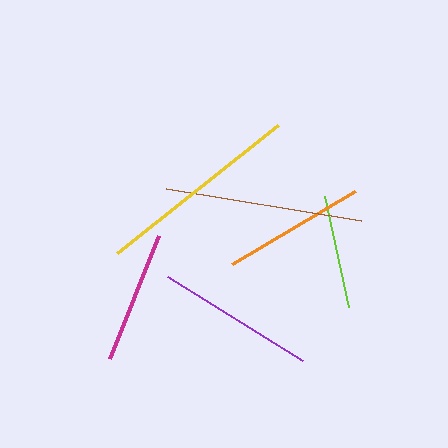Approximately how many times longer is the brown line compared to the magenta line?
The brown line is approximately 1.5 times the length of the magenta line.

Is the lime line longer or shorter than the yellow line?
The yellow line is longer than the lime line.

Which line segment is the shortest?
The lime line is the shortest at approximately 113 pixels.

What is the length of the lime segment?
The lime segment is approximately 113 pixels long.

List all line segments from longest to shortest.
From longest to shortest: yellow, brown, purple, orange, magenta, lime.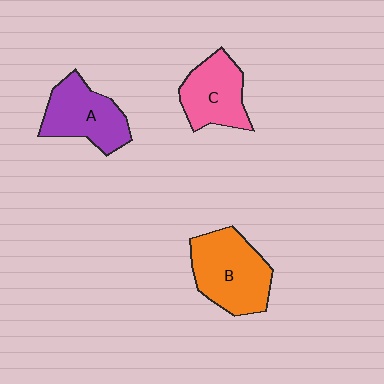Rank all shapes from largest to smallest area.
From largest to smallest: B (orange), A (purple), C (pink).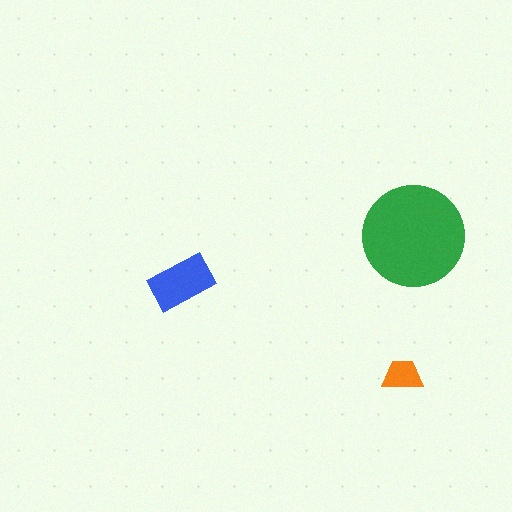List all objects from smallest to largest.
The orange trapezoid, the blue rectangle, the green circle.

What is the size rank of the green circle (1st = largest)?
1st.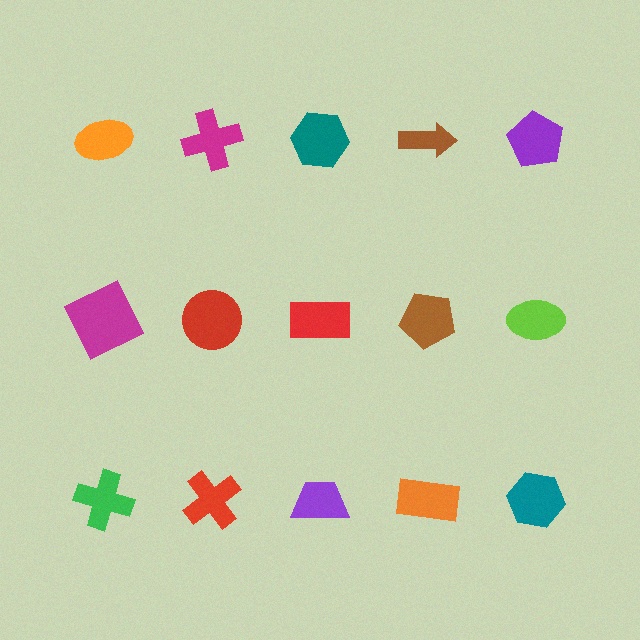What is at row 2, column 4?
A brown pentagon.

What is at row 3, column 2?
A red cross.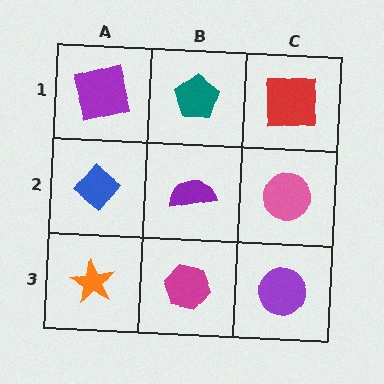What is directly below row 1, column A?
A blue diamond.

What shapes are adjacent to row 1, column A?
A blue diamond (row 2, column A), a teal pentagon (row 1, column B).